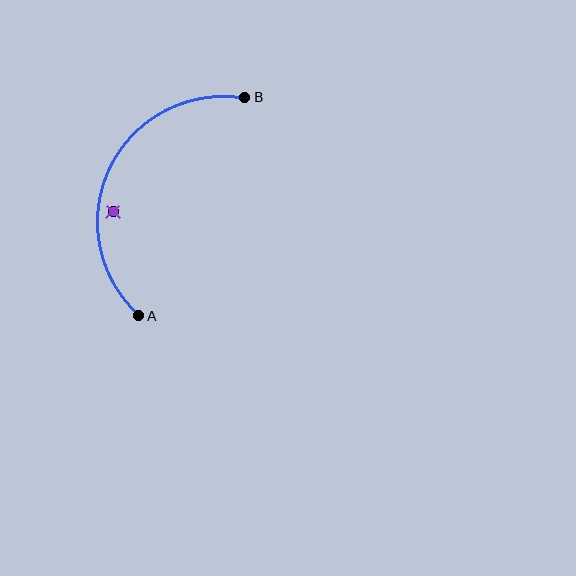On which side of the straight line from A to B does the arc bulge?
The arc bulges to the left of the straight line connecting A and B.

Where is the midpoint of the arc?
The arc midpoint is the point on the curve farthest from the straight line joining A and B. It sits to the left of that line.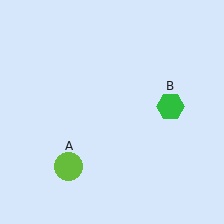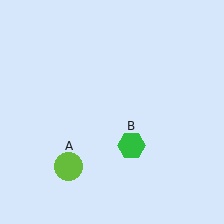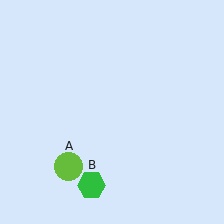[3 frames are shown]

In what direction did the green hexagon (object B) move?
The green hexagon (object B) moved down and to the left.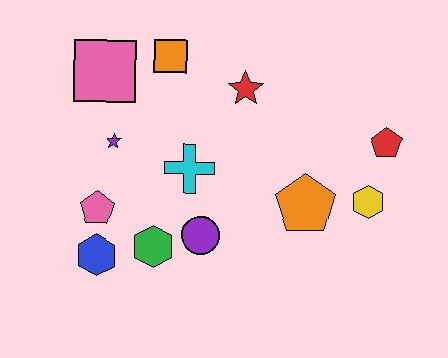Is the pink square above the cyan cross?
Yes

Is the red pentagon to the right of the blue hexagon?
Yes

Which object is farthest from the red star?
The blue hexagon is farthest from the red star.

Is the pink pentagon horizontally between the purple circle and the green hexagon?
No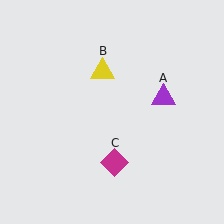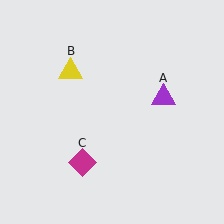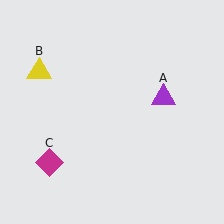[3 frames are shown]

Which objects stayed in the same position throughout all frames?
Purple triangle (object A) remained stationary.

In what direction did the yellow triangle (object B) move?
The yellow triangle (object B) moved left.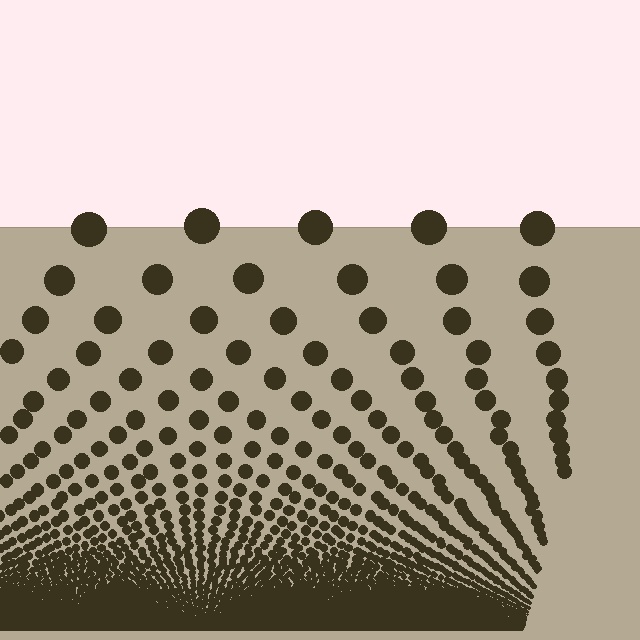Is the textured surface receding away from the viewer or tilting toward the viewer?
The surface appears to tilt toward the viewer. Texture elements get larger and sparser toward the top.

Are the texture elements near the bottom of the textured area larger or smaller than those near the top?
Smaller. The gradient is inverted — elements near the bottom are smaller and denser.